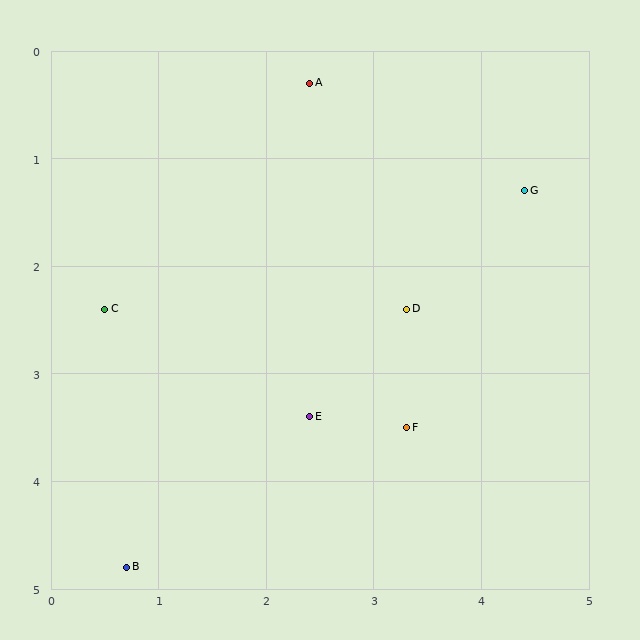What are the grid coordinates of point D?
Point D is at approximately (3.3, 2.4).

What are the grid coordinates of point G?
Point G is at approximately (4.4, 1.3).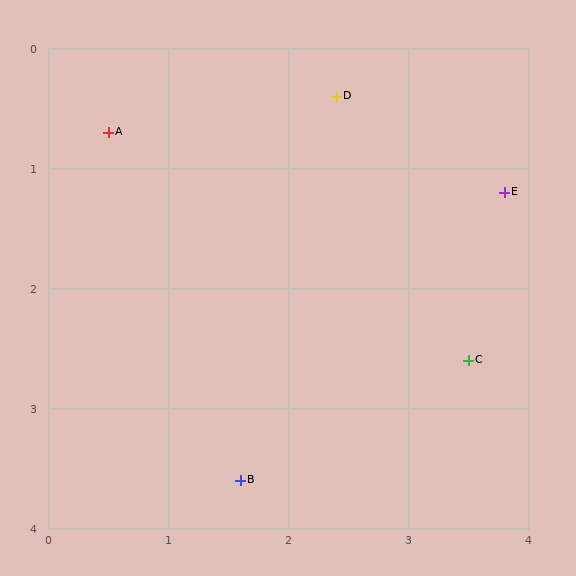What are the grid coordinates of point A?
Point A is at approximately (0.5, 0.7).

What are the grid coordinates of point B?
Point B is at approximately (1.6, 3.6).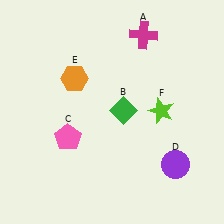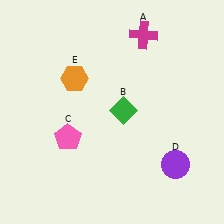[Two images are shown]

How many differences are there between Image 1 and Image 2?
There is 1 difference between the two images.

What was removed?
The lime star (F) was removed in Image 2.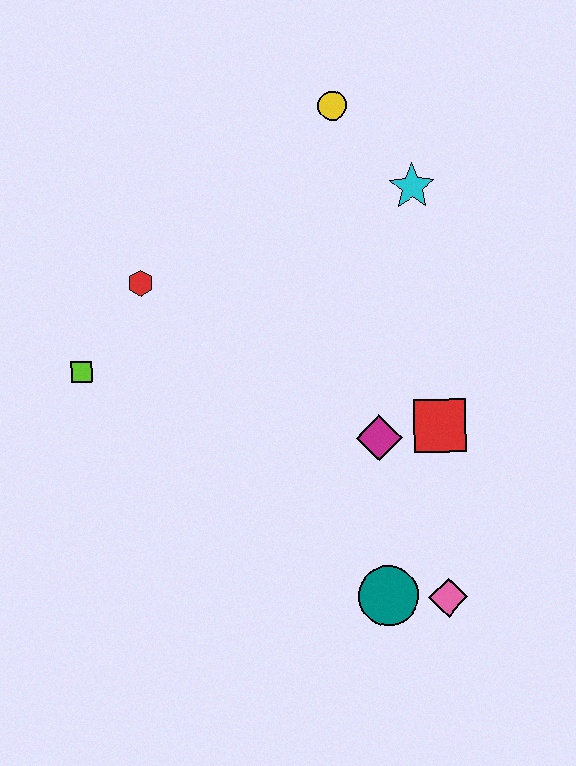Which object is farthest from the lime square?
The pink diamond is farthest from the lime square.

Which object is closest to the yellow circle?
The cyan star is closest to the yellow circle.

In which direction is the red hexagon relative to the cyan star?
The red hexagon is to the left of the cyan star.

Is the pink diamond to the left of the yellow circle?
No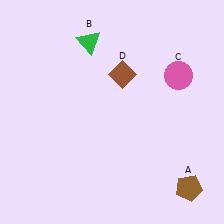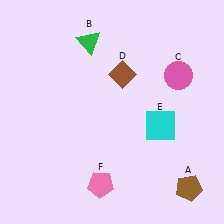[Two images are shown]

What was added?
A cyan square (E), a pink pentagon (F) were added in Image 2.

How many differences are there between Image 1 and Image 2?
There are 2 differences between the two images.